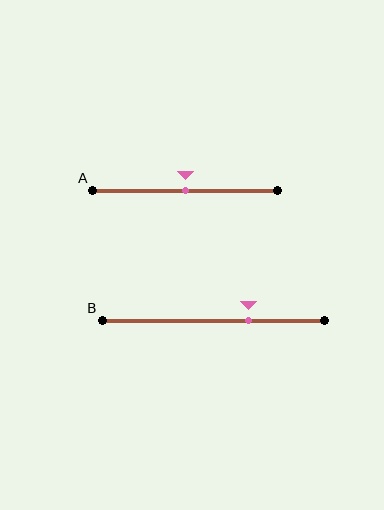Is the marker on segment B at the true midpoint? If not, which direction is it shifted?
No, the marker on segment B is shifted to the right by about 16% of the segment length.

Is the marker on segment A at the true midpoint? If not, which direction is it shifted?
Yes, the marker on segment A is at the true midpoint.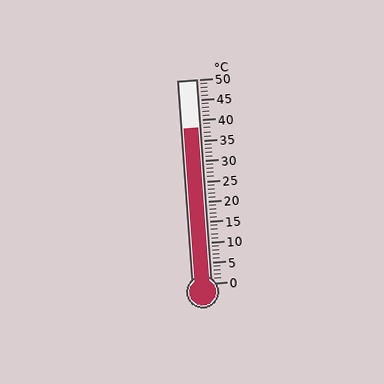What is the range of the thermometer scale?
The thermometer scale ranges from 0°C to 50°C.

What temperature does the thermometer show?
The thermometer shows approximately 38°C.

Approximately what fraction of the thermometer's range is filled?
The thermometer is filled to approximately 75% of its range.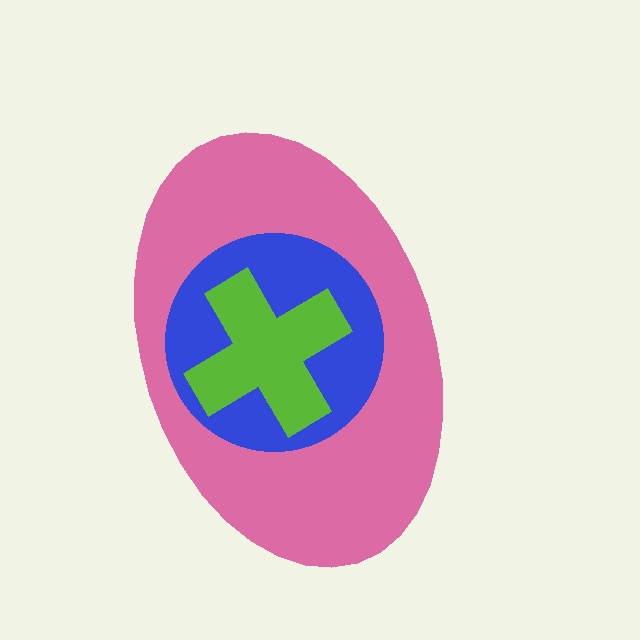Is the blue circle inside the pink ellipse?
Yes.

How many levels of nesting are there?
3.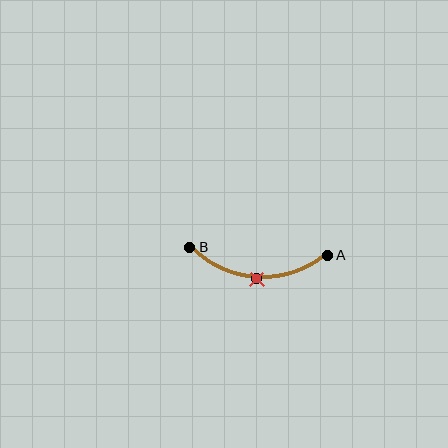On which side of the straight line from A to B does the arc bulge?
The arc bulges below the straight line connecting A and B.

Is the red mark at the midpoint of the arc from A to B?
Yes. The red mark lies on the arc at equal arc-length from both A and B — it is the arc midpoint.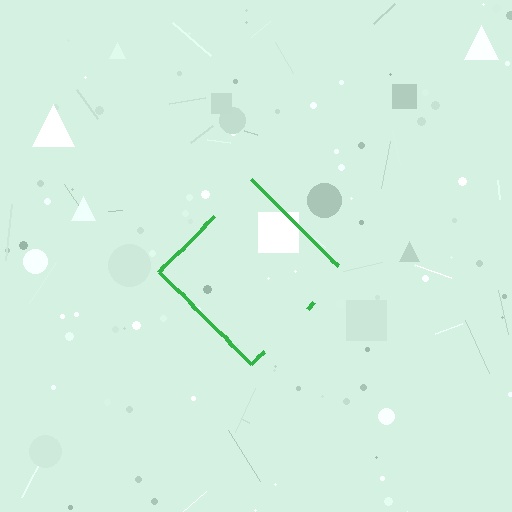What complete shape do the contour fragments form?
The contour fragments form a diamond.